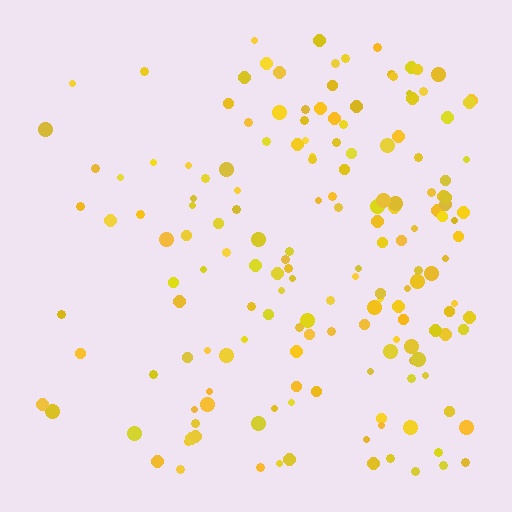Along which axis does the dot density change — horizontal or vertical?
Horizontal.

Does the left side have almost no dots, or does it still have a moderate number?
Still a moderate number, just noticeably fewer than the right.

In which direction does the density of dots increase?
From left to right, with the right side densest.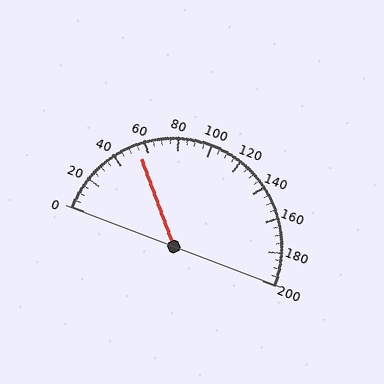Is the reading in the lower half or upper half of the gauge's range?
The reading is in the lower half of the range (0 to 200).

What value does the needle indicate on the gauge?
The needle indicates approximately 55.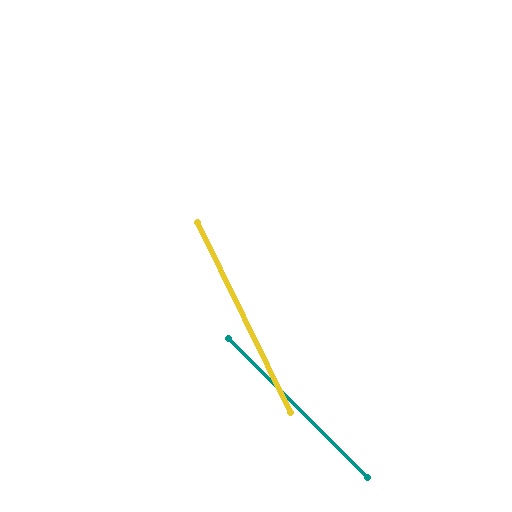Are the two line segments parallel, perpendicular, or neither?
Neither parallel nor perpendicular — they differ by about 19°.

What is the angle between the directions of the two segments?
Approximately 19 degrees.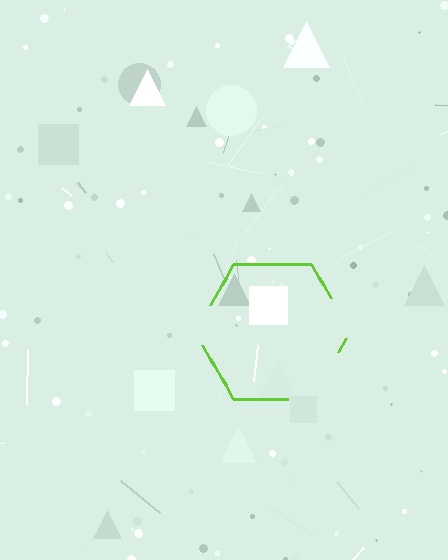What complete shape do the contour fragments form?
The contour fragments form a hexagon.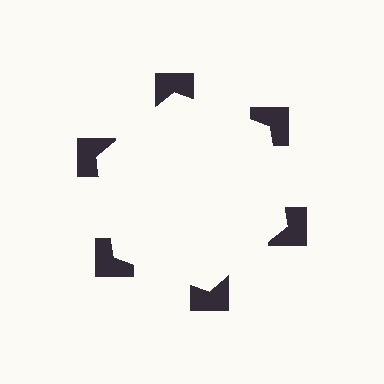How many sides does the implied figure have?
6 sides.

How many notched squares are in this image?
There are 6 — one at each vertex of the illusory hexagon.